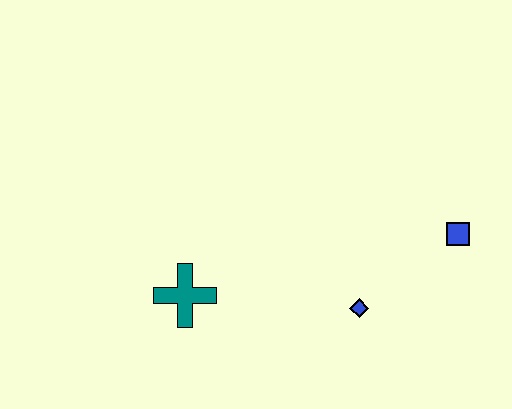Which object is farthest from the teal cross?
The blue square is farthest from the teal cross.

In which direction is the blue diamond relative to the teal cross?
The blue diamond is to the right of the teal cross.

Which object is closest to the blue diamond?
The blue square is closest to the blue diamond.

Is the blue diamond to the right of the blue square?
No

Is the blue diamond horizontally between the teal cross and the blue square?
Yes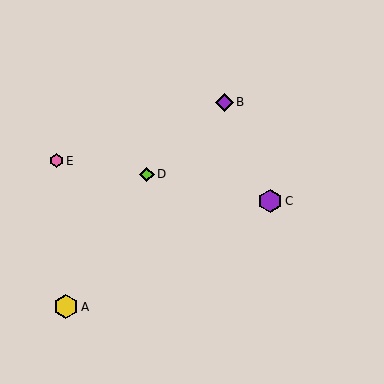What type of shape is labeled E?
Shape E is a pink hexagon.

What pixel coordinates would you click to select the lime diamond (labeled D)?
Click at (147, 174) to select the lime diamond D.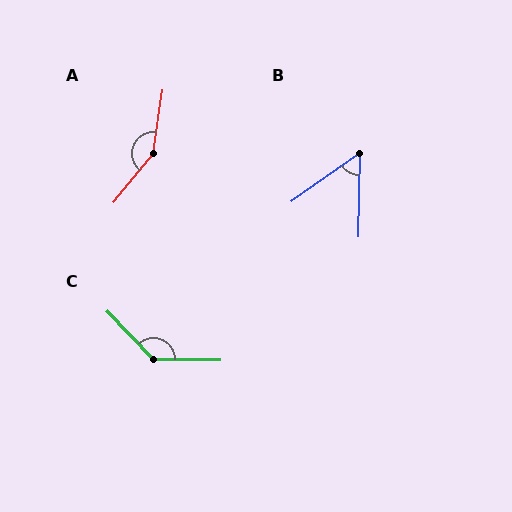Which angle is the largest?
A, at approximately 149 degrees.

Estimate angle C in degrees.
Approximately 134 degrees.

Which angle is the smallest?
B, at approximately 54 degrees.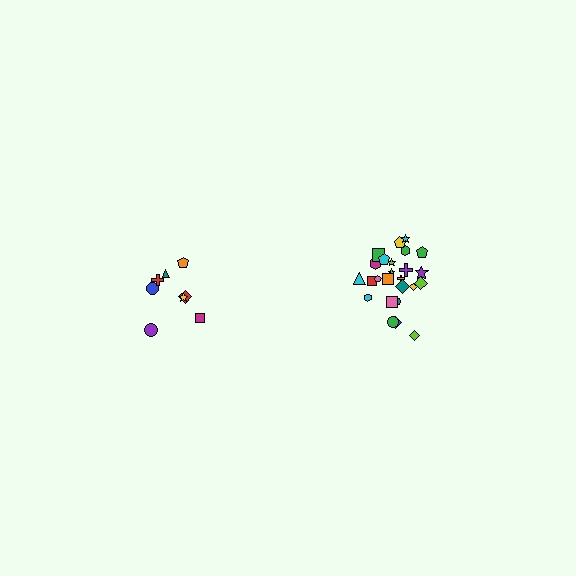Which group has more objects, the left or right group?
The right group.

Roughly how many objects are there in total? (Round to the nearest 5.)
Roughly 35 objects in total.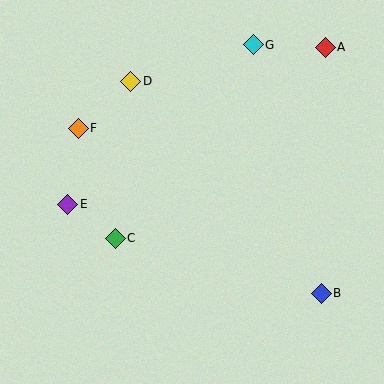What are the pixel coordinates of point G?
Point G is at (253, 45).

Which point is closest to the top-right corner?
Point A is closest to the top-right corner.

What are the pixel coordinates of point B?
Point B is at (321, 293).